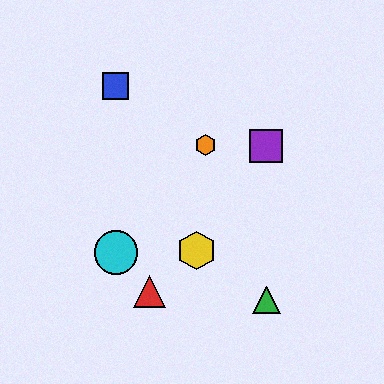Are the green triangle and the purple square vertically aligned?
Yes, both are at x≈266.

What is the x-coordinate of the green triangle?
The green triangle is at x≈266.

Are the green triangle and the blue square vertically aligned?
No, the green triangle is at x≈266 and the blue square is at x≈115.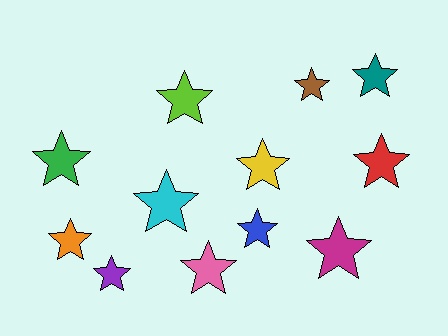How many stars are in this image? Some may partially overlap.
There are 12 stars.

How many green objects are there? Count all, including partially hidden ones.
There is 1 green object.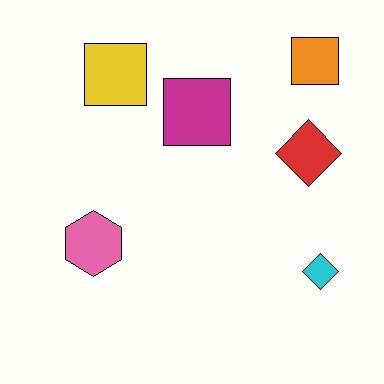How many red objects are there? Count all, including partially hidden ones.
There is 1 red object.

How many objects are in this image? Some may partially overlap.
There are 6 objects.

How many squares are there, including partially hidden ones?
There are 3 squares.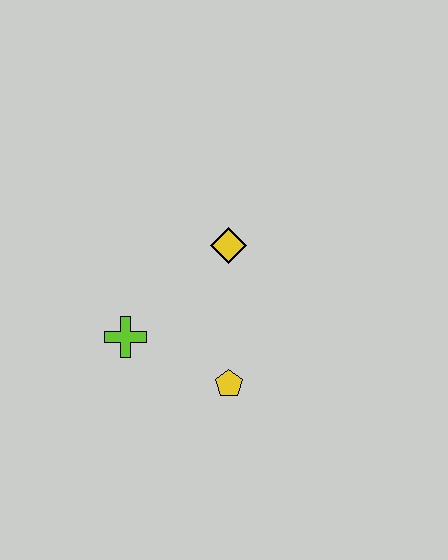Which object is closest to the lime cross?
The yellow pentagon is closest to the lime cross.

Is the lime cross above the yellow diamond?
No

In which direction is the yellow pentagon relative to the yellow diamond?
The yellow pentagon is below the yellow diamond.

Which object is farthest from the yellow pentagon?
The yellow diamond is farthest from the yellow pentagon.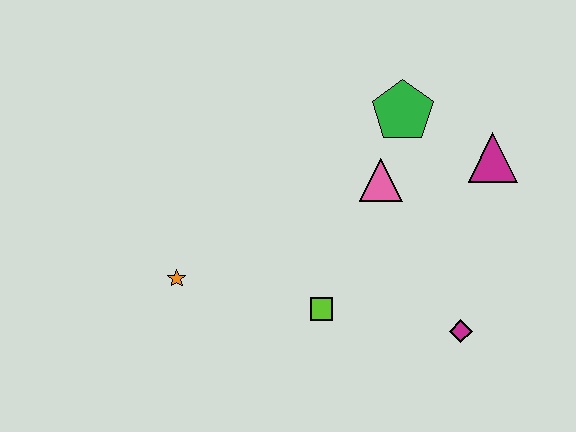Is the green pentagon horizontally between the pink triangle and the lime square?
No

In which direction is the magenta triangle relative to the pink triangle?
The magenta triangle is to the right of the pink triangle.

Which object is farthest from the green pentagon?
The orange star is farthest from the green pentagon.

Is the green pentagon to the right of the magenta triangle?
No